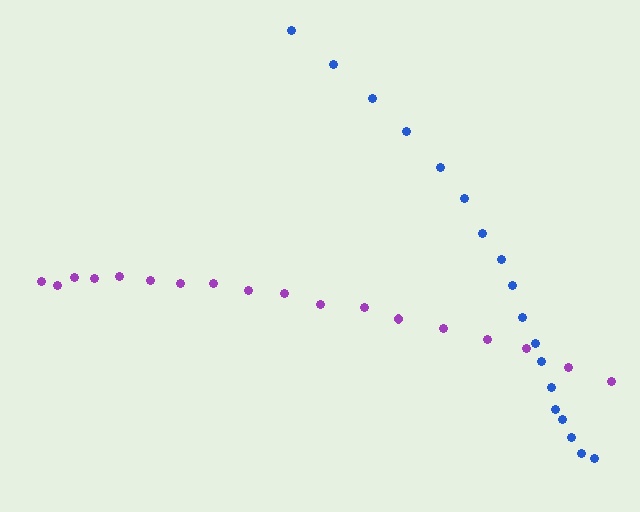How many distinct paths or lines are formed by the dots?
There are 2 distinct paths.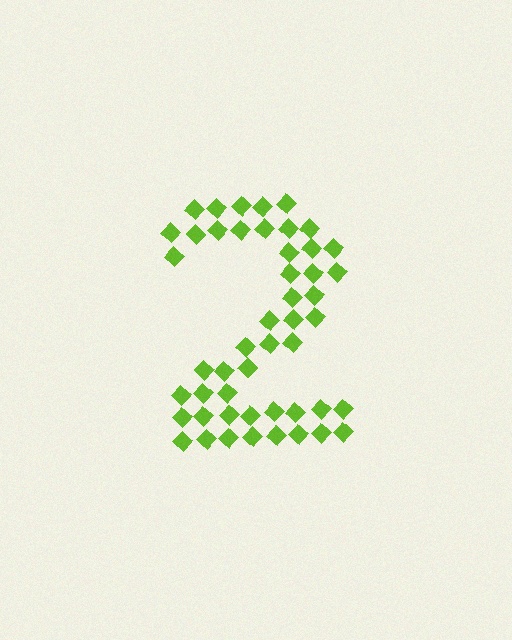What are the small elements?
The small elements are diamonds.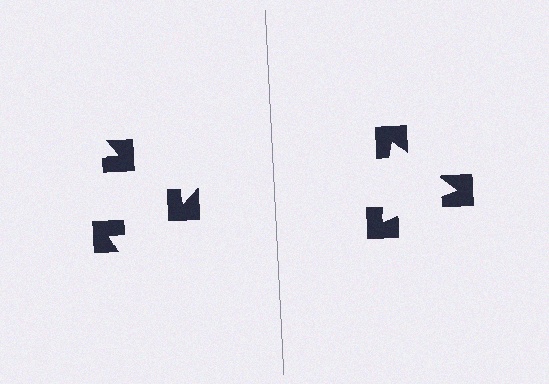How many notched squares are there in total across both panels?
6 — 3 on each side.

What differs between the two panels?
The notched squares are positioned identically on both sides; only the wedge orientations differ. On the right they align to a triangle; on the left they are misaligned.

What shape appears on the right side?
An illusory triangle.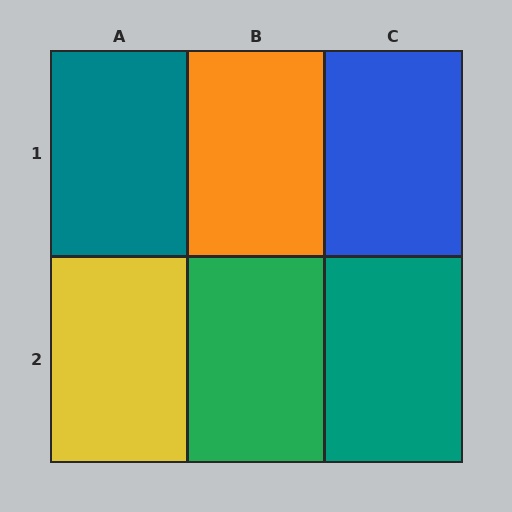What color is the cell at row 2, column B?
Green.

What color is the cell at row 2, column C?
Teal.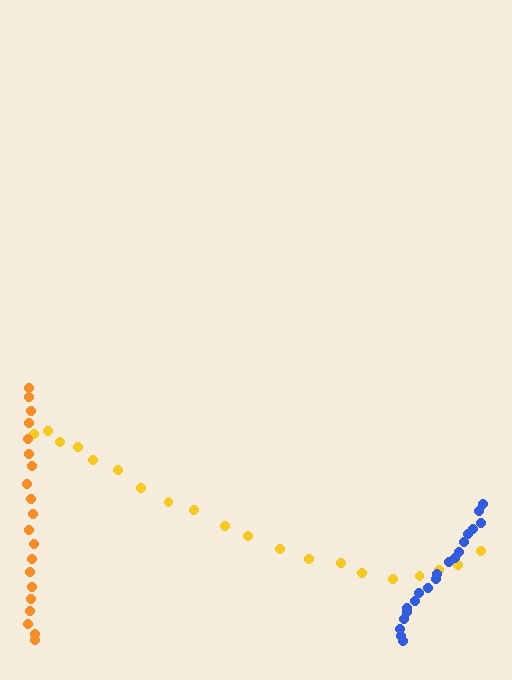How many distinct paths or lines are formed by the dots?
There are 3 distinct paths.